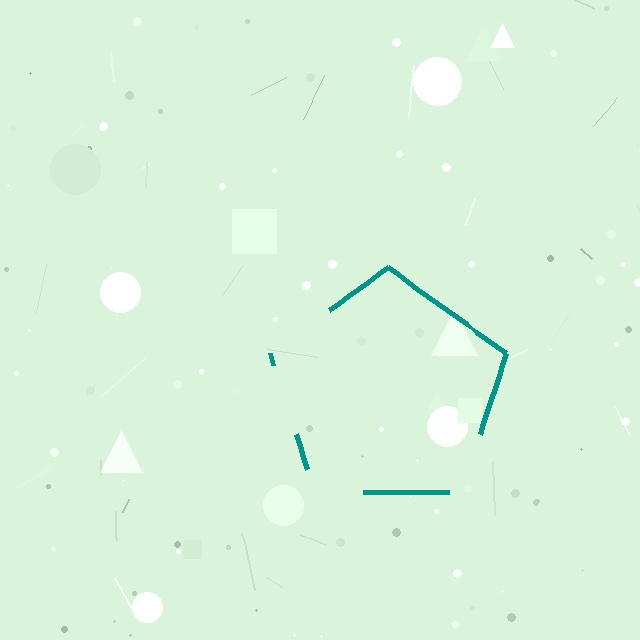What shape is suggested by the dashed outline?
The dashed outline suggests a pentagon.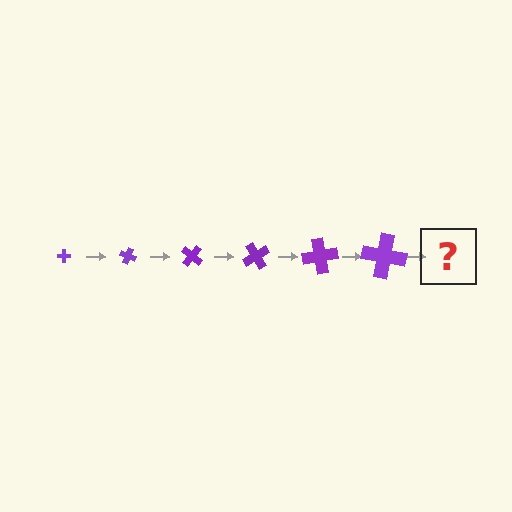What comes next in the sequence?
The next element should be a cross, larger than the previous one and rotated 120 degrees from the start.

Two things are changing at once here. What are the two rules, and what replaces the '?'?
The two rules are that the cross grows larger each step and it rotates 20 degrees each step. The '?' should be a cross, larger than the previous one and rotated 120 degrees from the start.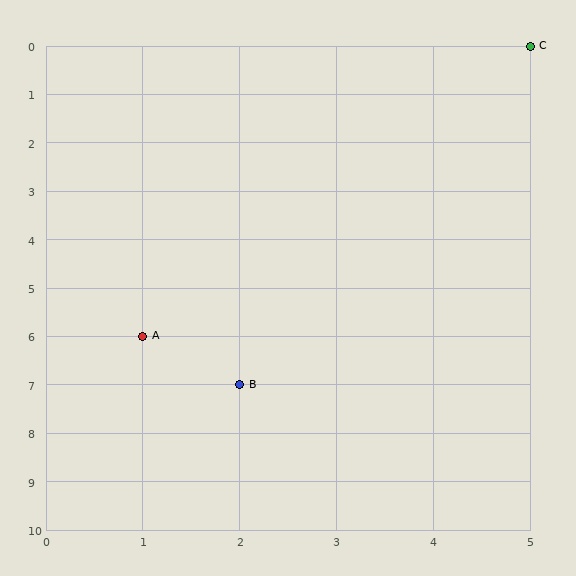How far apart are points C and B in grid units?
Points C and B are 3 columns and 7 rows apart (about 7.6 grid units diagonally).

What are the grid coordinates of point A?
Point A is at grid coordinates (1, 6).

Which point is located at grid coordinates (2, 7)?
Point B is at (2, 7).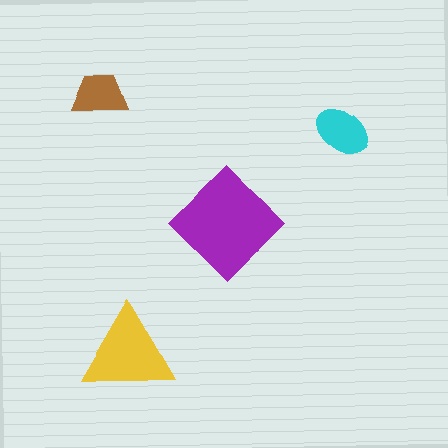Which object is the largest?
The purple diamond.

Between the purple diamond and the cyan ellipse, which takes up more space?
The purple diamond.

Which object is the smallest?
The brown trapezoid.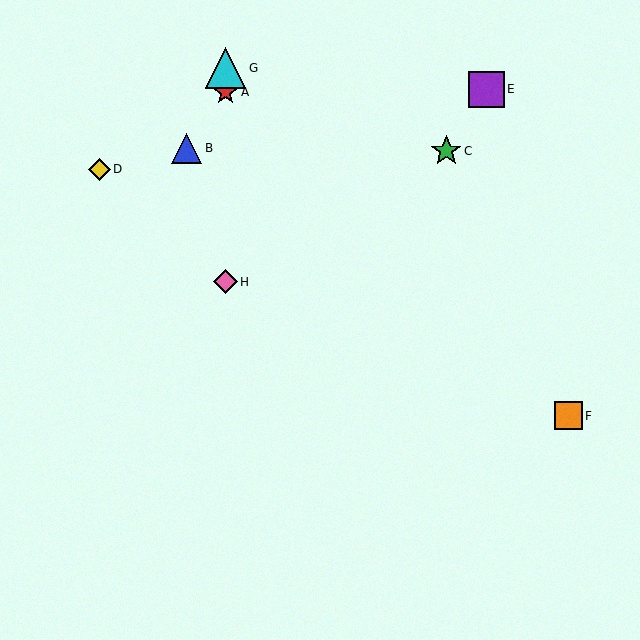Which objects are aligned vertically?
Objects A, G, H are aligned vertically.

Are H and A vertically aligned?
Yes, both are at x≈225.